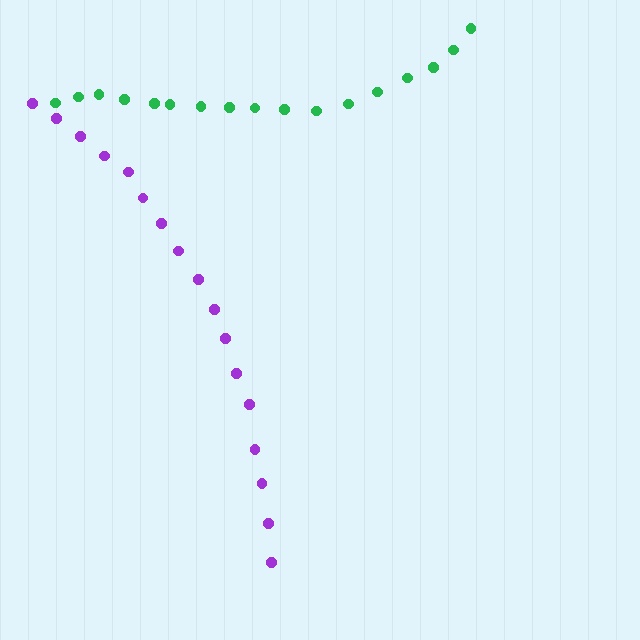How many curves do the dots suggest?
There are 2 distinct paths.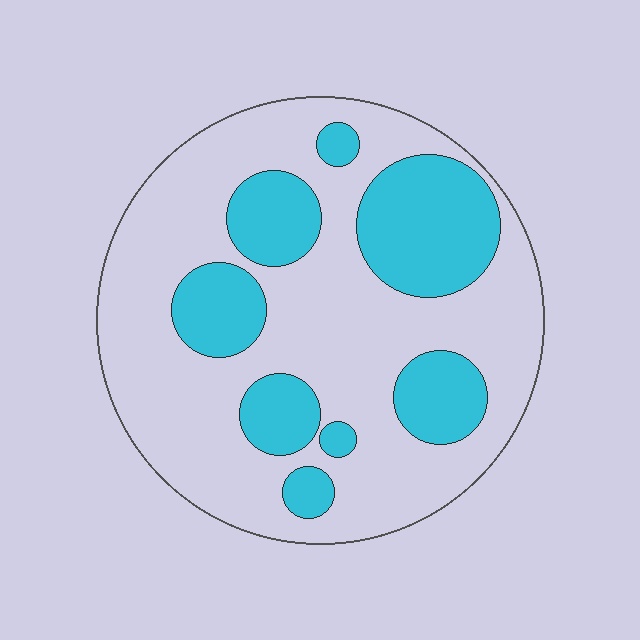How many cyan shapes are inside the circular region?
8.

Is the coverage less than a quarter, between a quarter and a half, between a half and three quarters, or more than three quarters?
Between a quarter and a half.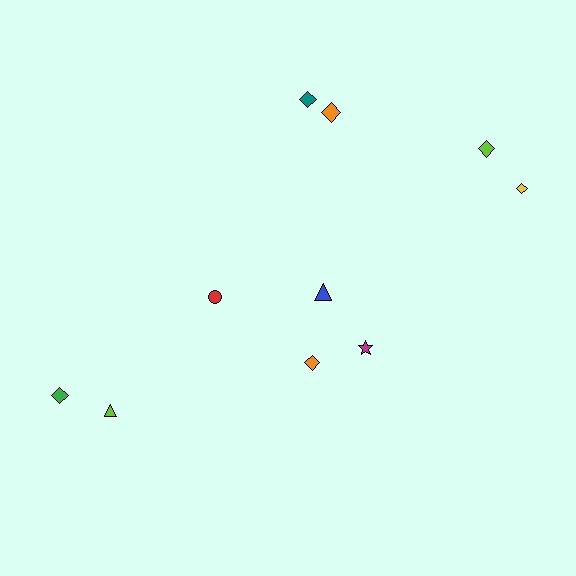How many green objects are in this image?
There is 1 green object.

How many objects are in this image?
There are 10 objects.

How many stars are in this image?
There is 1 star.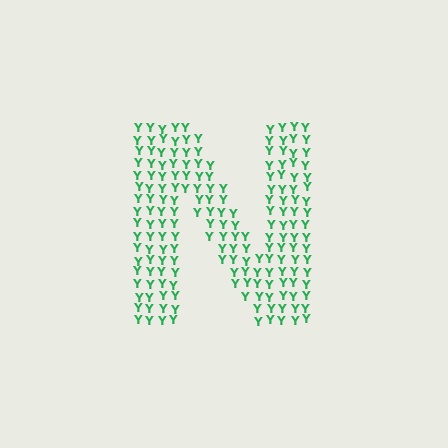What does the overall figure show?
The overall figure shows the letter N.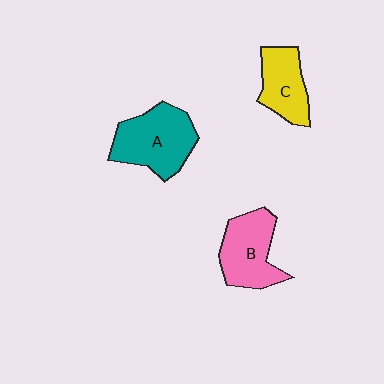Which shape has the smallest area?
Shape C (yellow).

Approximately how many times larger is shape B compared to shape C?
Approximately 1.2 times.